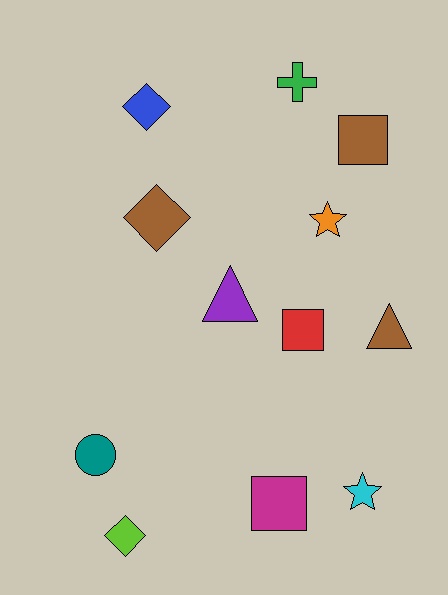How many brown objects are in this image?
There are 3 brown objects.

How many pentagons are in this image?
There are no pentagons.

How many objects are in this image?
There are 12 objects.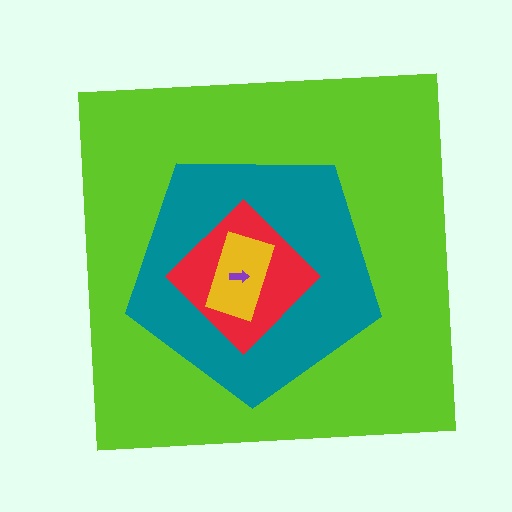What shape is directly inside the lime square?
The teal pentagon.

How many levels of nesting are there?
5.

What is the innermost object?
The purple arrow.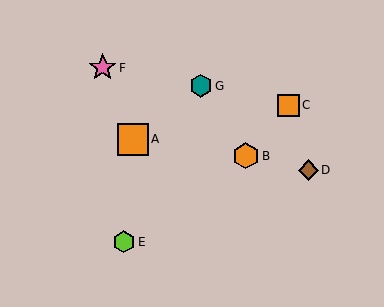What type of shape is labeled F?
Shape F is a pink star.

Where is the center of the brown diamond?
The center of the brown diamond is at (308, 170).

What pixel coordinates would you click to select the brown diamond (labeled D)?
Click at (308, 170) to select the brown diamond D.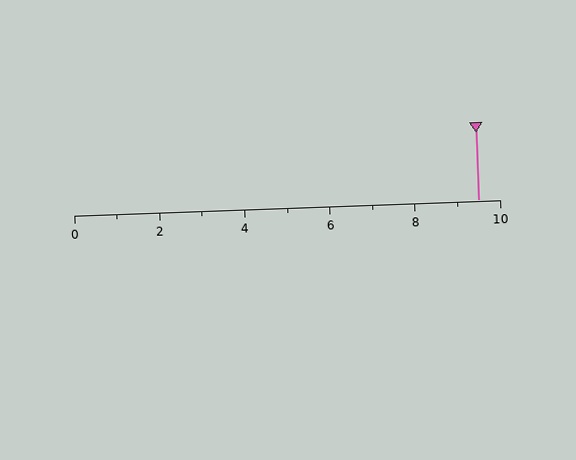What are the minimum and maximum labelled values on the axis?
The axis runs from 0 to 10.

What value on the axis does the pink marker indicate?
The marker indicates approximately 9.5.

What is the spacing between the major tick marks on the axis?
The major ticks are spaced 2 apart.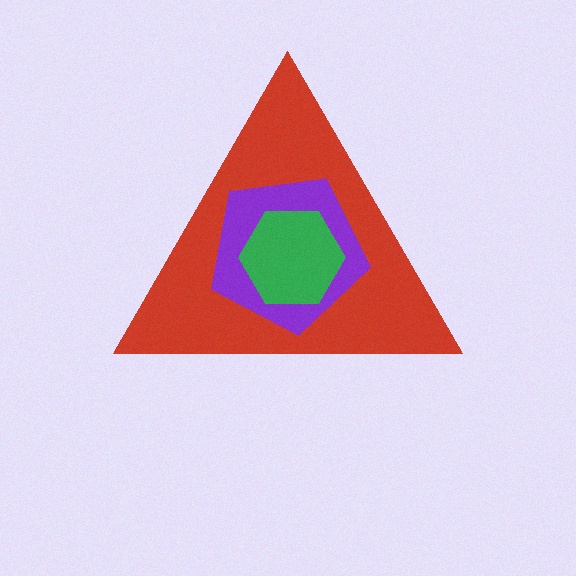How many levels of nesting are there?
3.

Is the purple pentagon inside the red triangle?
Yes.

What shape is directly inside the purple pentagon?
The green hexagon.